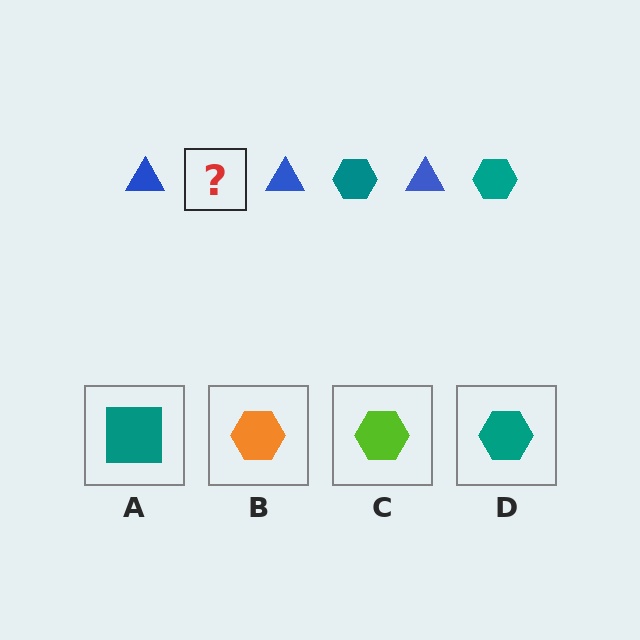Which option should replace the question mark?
Option D.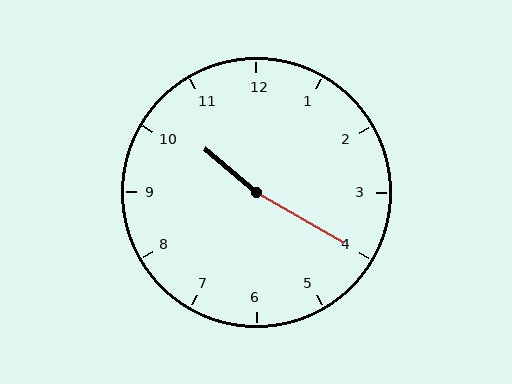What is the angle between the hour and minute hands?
Approximately 170 degrees.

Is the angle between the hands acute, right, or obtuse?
It is obtuse.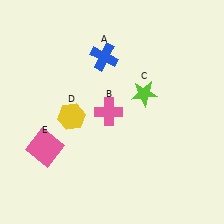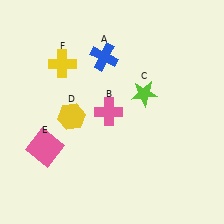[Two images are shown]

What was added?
A yellow cross (F) was added in Image 2.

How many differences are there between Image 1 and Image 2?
There is 1 difference between the two images.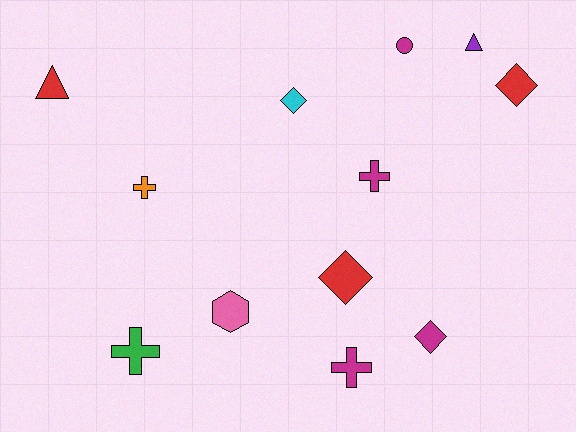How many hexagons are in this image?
There is 1 hexagon.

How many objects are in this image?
There are 12 objects.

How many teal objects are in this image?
There are no teal objects.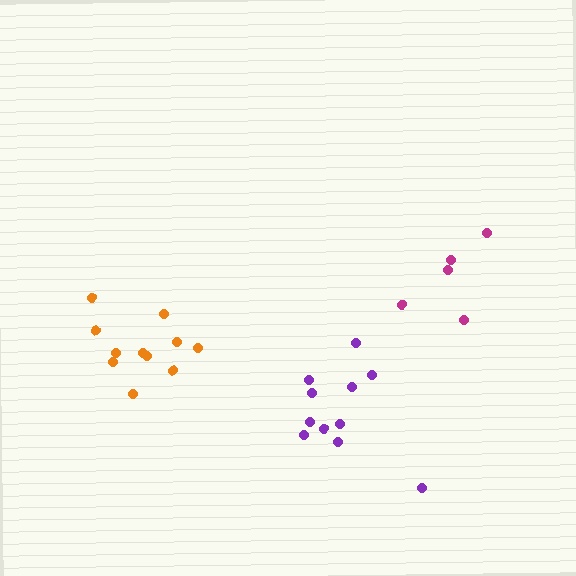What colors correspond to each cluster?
The clusters are colored: purple, orange, magenta.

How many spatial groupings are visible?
There are 3 spatial groupings.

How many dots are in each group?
Group 1: 11 dots, Group 2: 11 dots, Group 3: 5 dots (27 total).